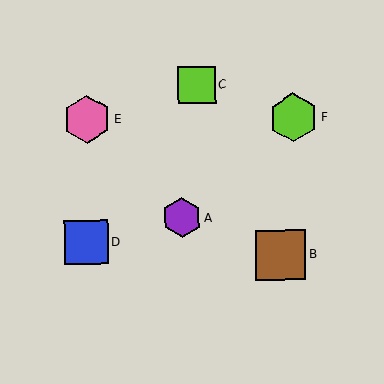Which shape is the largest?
The brown square (labeled B) is the largest.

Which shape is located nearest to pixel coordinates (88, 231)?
The blue square (labeled D) at (86, 242) is nearest to that location.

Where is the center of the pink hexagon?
The center of the pink hexagon is at (87, 119).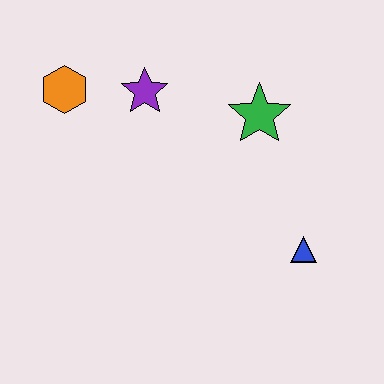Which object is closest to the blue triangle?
The green star is closest to the blue triangle.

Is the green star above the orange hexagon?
No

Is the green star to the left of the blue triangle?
Yes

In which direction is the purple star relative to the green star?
The purple star is to the left of the green star.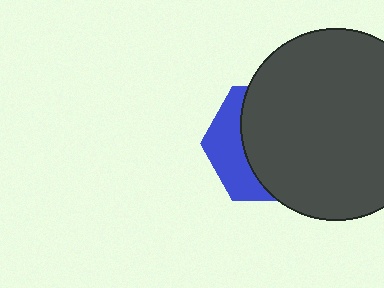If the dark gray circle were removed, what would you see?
You would see the complete blue hexagon.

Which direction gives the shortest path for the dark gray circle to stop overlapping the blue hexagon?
Moving right gives the shortest separation.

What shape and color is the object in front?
The object in front is a dark gray circle.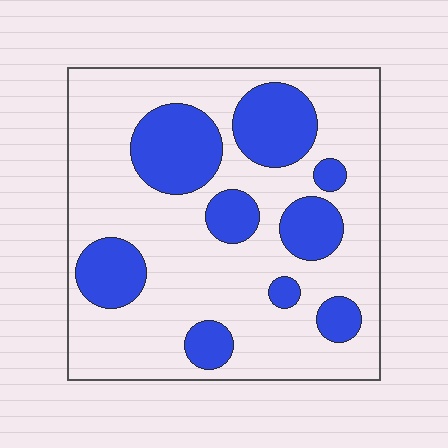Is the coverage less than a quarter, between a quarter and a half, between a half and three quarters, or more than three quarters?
Between a quarter and a half.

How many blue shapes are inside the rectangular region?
9.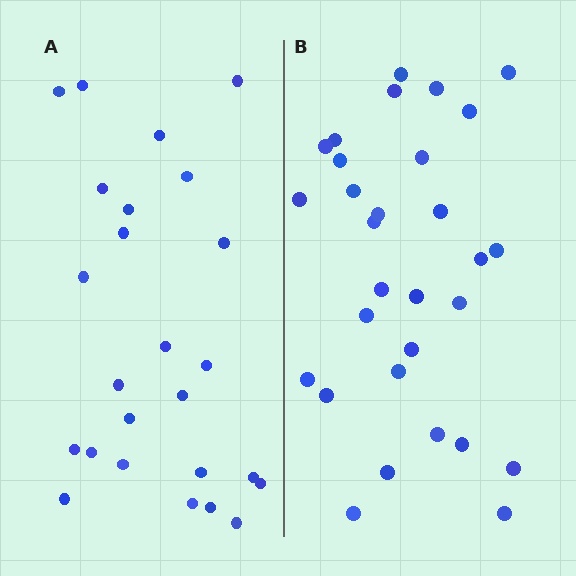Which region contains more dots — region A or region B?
Region B (the right region) has more dots.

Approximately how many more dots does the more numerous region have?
Region B has about 5 more dots than region A.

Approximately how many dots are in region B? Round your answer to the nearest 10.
About 30 dots.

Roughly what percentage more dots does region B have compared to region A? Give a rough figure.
About 20% more.